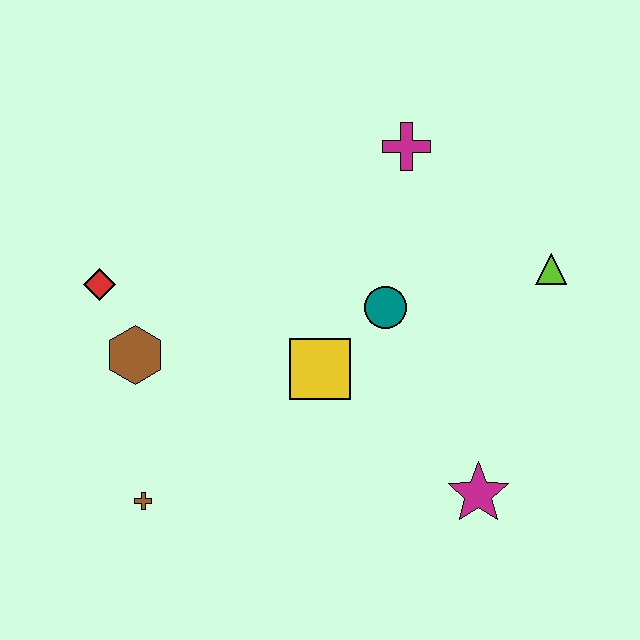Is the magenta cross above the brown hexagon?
Yes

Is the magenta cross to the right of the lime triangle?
No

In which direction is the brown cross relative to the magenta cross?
The brown cross is below the magenta cross.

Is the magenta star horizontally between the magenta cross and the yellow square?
No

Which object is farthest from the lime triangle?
The brown cross is farthest from the lime triangle.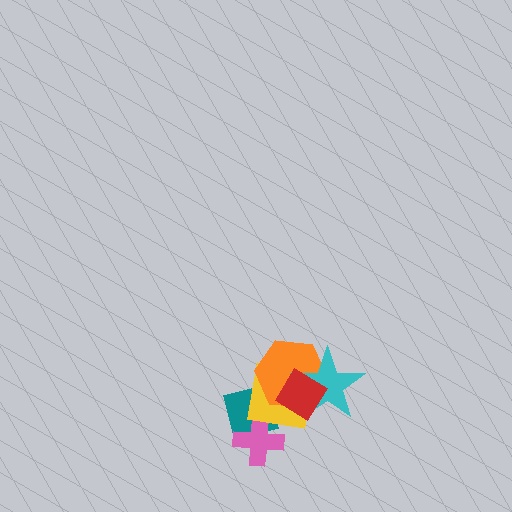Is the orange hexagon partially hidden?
Yes, it is partially covered by another shape.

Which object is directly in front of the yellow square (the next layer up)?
The orange hexagon is directly in front of the yellow square.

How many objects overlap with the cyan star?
3 objects overlap with the cyan star.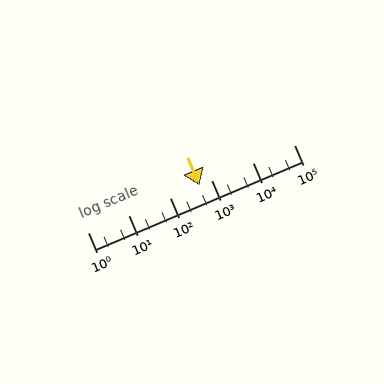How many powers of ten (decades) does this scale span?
The scale spans 5 decades, from 1 to 100000.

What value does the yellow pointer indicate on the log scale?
The pointer indicates approximately 510.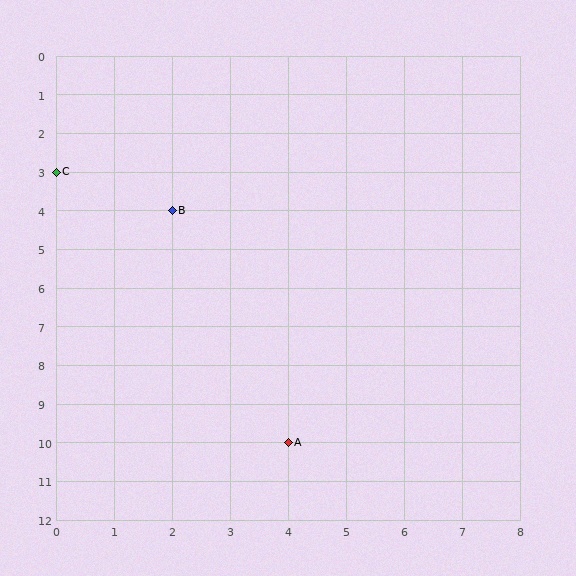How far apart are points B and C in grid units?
Points B and C are 2 columns and 1 row apart (about 2.2 grid units diagonally).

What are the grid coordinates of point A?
Point A is at grid coordinates (4, 10).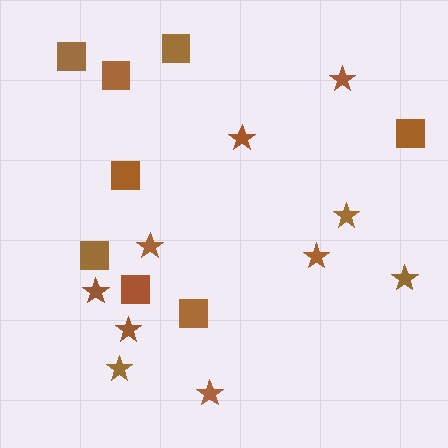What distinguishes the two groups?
There are 2 groups: one group of squares (8) and one group of stars (10).